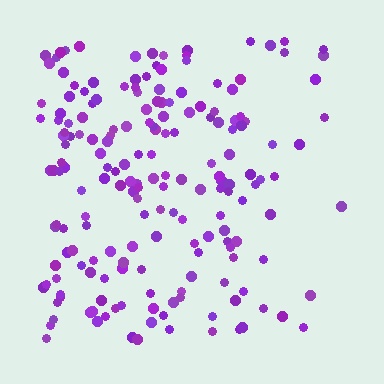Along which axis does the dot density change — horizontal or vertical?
Horizontal.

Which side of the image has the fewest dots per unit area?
The right.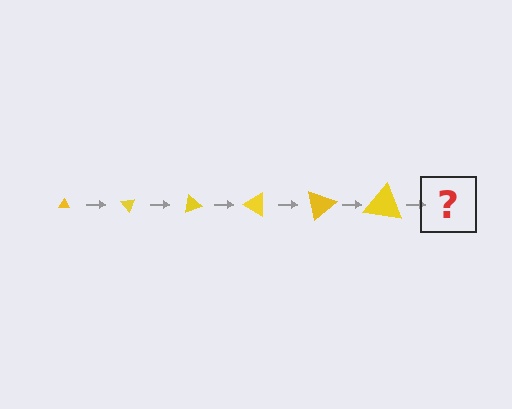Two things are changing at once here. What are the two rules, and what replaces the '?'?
The two rules are that the triangle grows larger each step and it rotates 50 degrees each step. The '?' should be a triangle, larger than the previous one and rotated 300 degrees from the start.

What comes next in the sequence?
The next element should be a triangle, larger than the previous one and rotated 300 degrees from the start.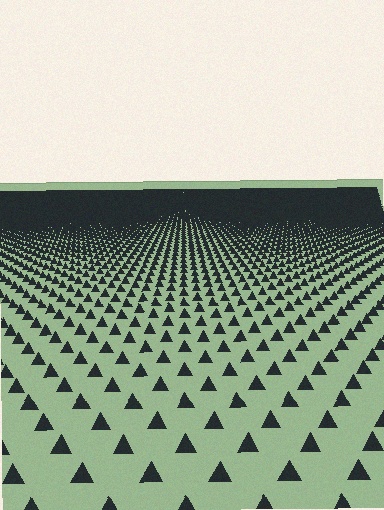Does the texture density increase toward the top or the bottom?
Density increases toward the top.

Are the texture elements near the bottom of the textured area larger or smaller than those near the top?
Larger. Near the bottom, elements are closer to the viewer and appear at a bigger on-screen size.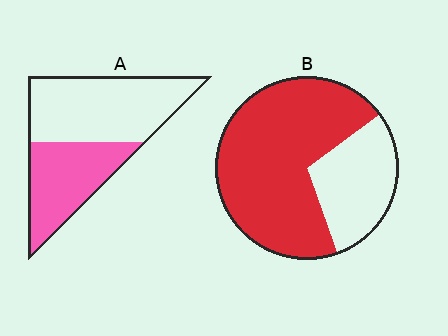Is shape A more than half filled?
No.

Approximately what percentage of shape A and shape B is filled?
A is approximately 40% and B is approximately 70%.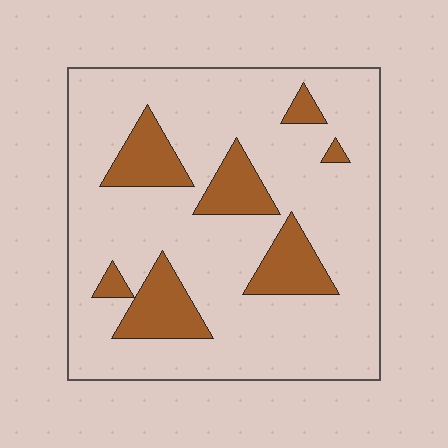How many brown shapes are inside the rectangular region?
7.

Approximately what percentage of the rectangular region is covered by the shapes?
Approximately 20%.